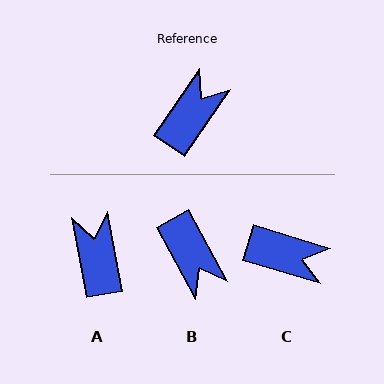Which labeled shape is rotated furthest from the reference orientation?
B, about 117 degrees away.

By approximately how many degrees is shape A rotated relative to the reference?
Approximately 45 degrees counter-clockwise.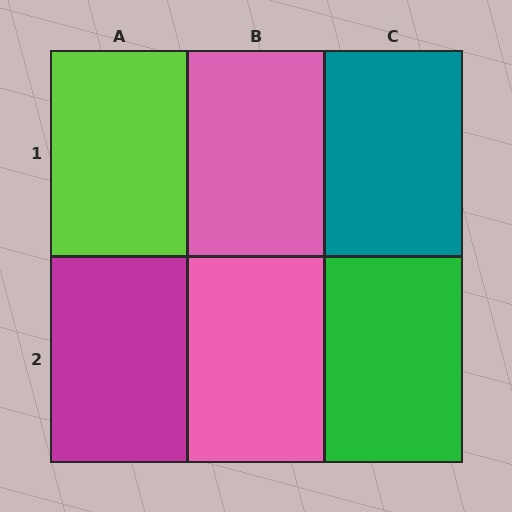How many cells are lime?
1 cell is lime.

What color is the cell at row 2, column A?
Magenta.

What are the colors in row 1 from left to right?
Lime, pink, teal.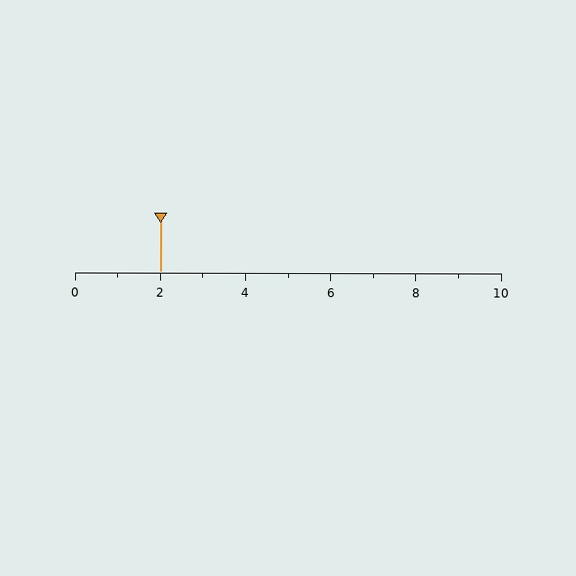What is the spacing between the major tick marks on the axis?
The major ticks are spaced 2 apart.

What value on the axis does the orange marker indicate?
The marker indicates approximately 2.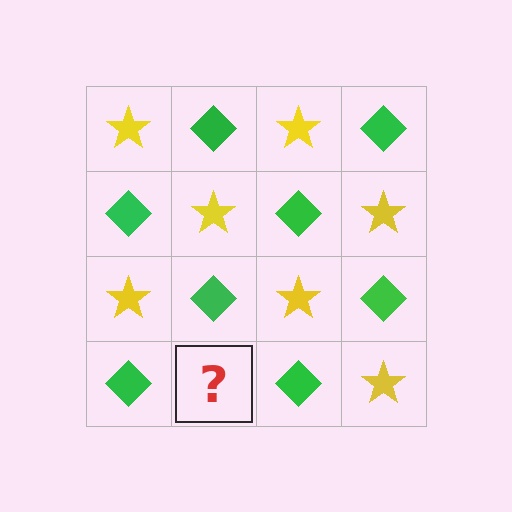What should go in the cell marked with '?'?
The missing cell should contain a yellow star.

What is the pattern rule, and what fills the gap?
The rule is that it alternates yellow star and green diamond in a checkerboard pattern. The gap should be filled with a yellow star.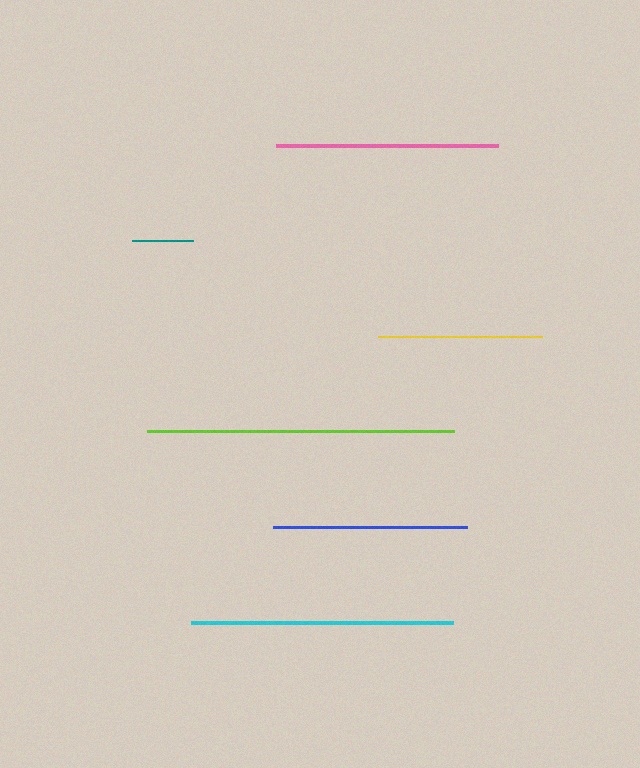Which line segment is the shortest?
The teal line is the shortest at approximately 61 pixels.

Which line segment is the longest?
The lime line is the longest at approximately 307 pixels.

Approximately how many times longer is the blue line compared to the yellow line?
The blue line is approximately 1.2 times the length of the yellow line.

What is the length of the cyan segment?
The cyan segment is approximately 262 pixels long.